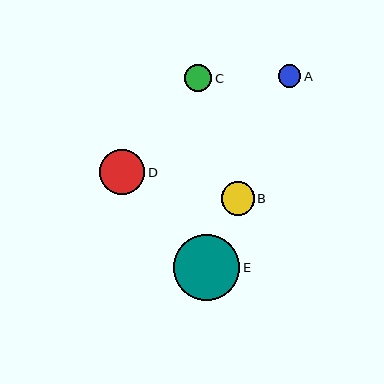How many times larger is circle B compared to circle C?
Circle B is approximately 1.2 times the size of circle C.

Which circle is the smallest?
Circle A is the smallest with a size of approximately 22 pixels.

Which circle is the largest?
Circle E is the largest with a size of approximately 66 pixels.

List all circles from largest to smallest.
From largest to smallest: E, D, B, C, A.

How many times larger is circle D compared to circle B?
Circle D is approximately 1.4 times the size of circle B.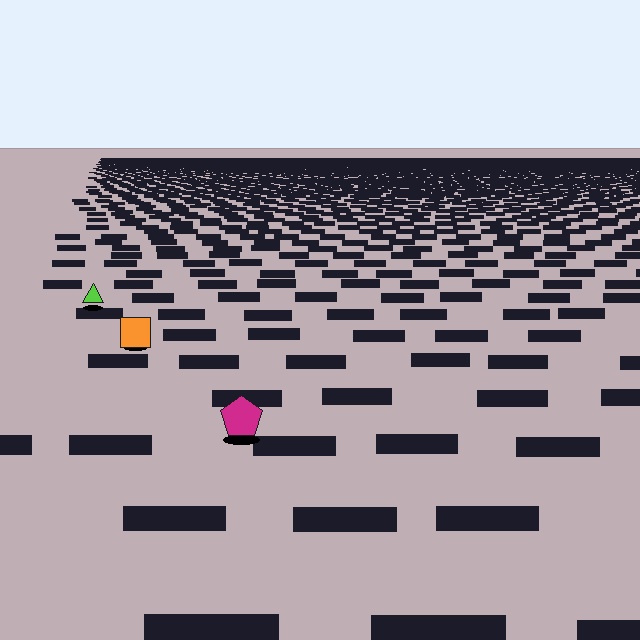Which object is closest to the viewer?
The magenta pentagon is closest. The texture marks near it are larger and more spread out.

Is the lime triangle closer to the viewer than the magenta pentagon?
No. The magenta pentagon is closer — you can tell from the texture gradient: the ground texture is coarser near it.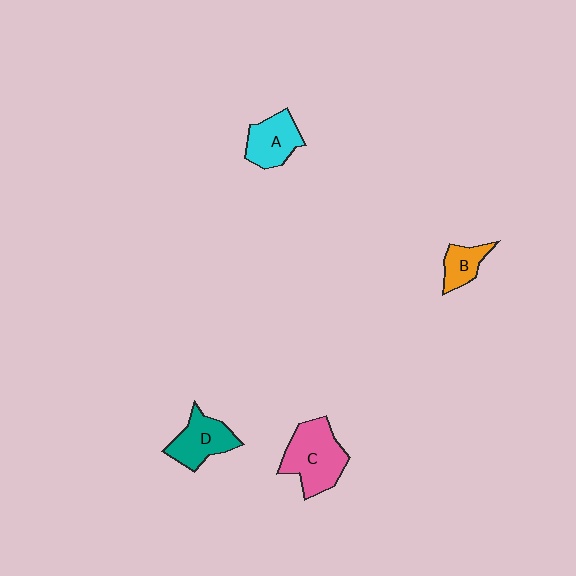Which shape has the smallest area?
Shape B (orange).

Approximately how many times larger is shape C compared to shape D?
Approximately 1.4 times.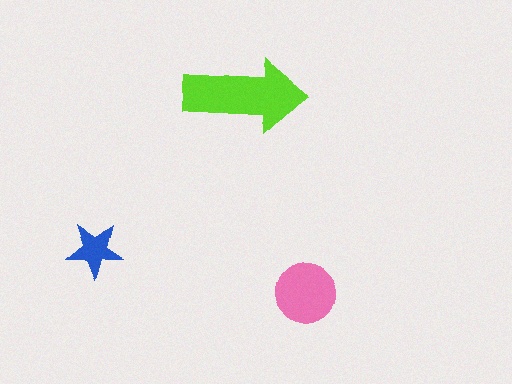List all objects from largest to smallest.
The lime arrow, the pink circle, the blue star.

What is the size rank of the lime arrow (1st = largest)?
1st.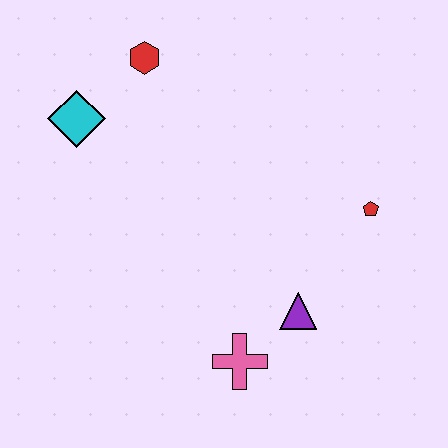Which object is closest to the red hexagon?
The cyan diamond is closest to the red hexagon.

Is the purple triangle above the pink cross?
Yes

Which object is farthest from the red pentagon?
The cyan diamond is farthest from the red pentagon.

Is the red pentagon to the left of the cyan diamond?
No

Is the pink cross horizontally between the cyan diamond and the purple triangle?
Yes